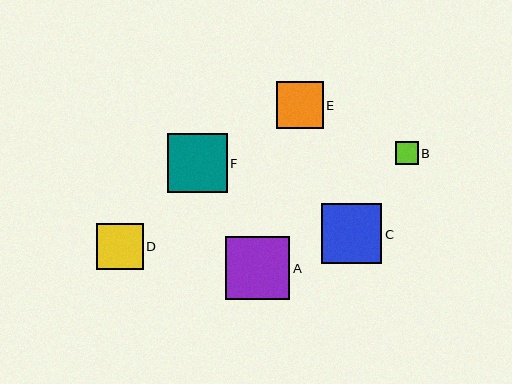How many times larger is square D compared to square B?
Square D is approximately 2.0 times the size of square B.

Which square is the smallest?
Square B is the smallest with a size of approximately 23 pixels.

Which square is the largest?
Square A is the largest with a size of approximately 64 pixels.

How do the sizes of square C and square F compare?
Square C and square F are approximately the same size.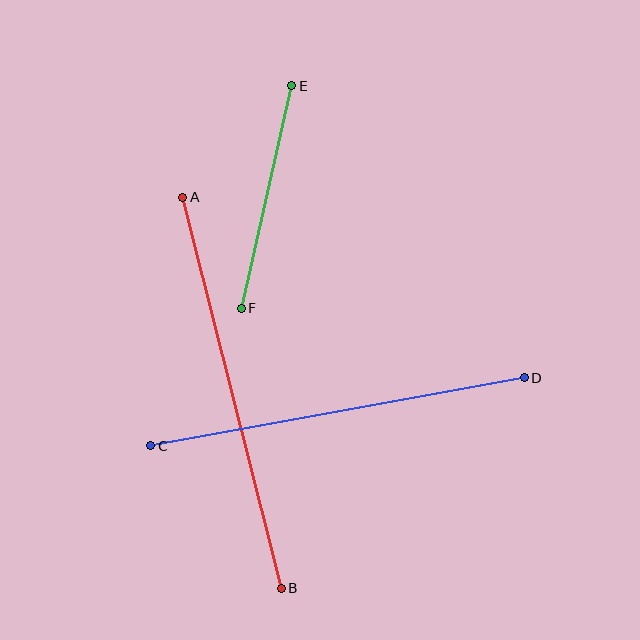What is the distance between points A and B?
The distance is approximately 403 pixels.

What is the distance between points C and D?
The distance is approximately 380 pixels.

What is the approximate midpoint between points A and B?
The midpoint is at approximately (232, 393) pixels.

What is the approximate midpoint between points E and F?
The midpoint is at approximately (266, 197) pixels.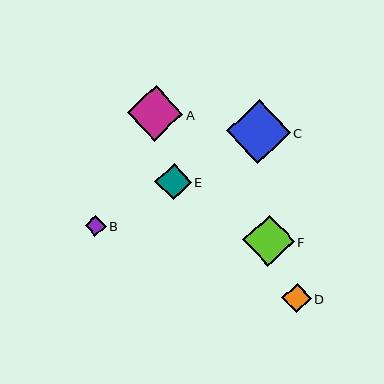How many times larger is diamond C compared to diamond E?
Diamond C is approximately 1.8 times the size of diamond E.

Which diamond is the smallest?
Diamond B is the smallest with a size of approximately 21 pixels.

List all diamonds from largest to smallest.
From largest to smallest: C, A, F, E, D, B.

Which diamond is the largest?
Diamond C is the largest with a size of approximately 64 pixels.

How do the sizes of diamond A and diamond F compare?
Diamond A and diamond F are approximately the same size.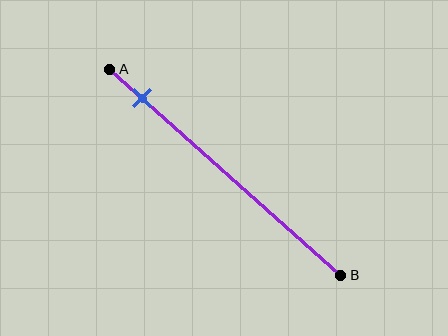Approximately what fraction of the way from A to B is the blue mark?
The blue mark is approximately 15% of the way from A to B.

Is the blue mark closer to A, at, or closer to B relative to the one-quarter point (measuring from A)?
The blue mark is closer to point A than the one-quarter point of segment AB.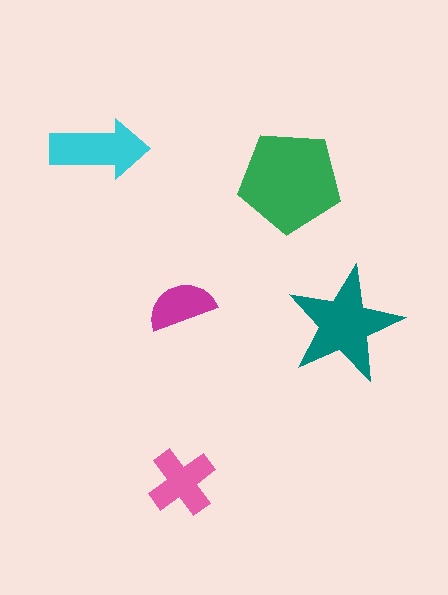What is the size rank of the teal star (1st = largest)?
2nd.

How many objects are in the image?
There are 5 objects in the image.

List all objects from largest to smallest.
The green pentagon, the teal star, the cyan arrow, the pink cross, the magenta semicircle.